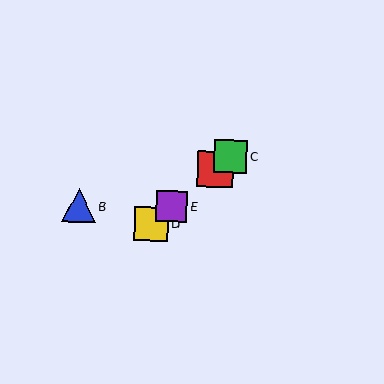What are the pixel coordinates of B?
Object B is at (79, 206).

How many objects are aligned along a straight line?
4 objects (A, C, D, E) are aligned along a straight line.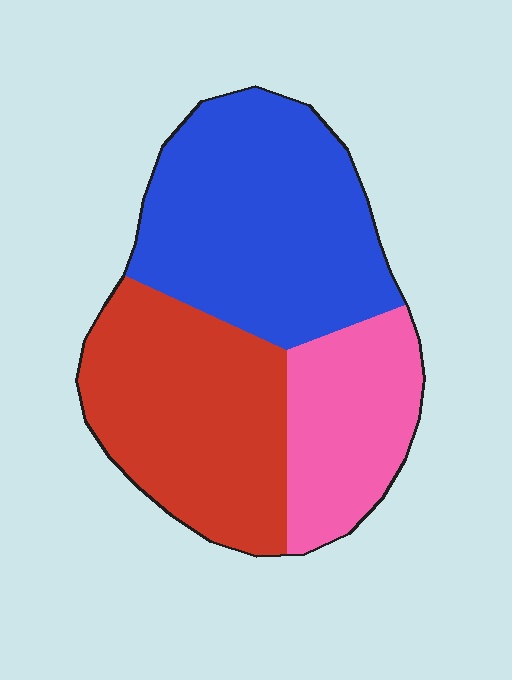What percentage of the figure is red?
Red covers around 35% of the figure.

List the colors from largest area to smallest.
From largest to smallest: blue, red, pink.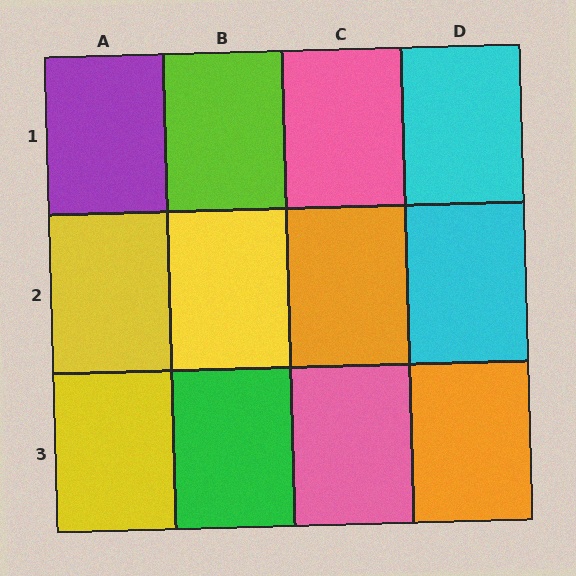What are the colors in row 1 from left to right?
Purple, lime, pink, cyan.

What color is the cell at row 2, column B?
Yellow.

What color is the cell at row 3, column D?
Orange.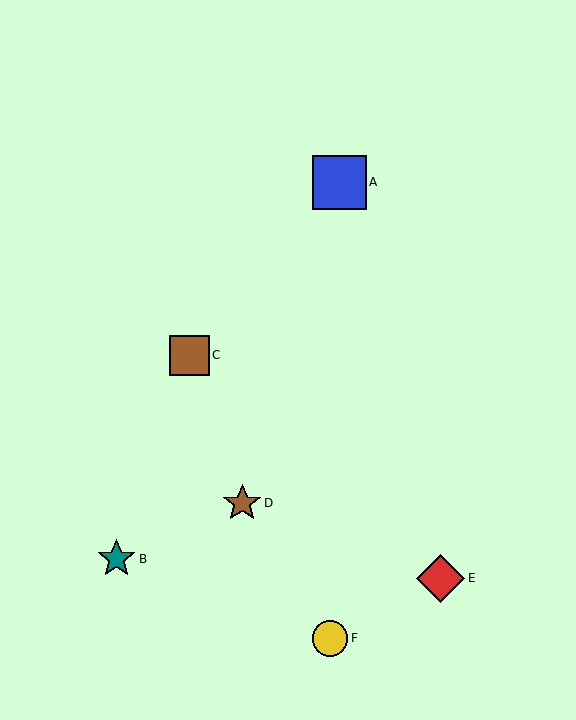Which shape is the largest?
The blue square (labeled A) is the largest.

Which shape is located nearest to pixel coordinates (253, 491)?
The brown star (labeled D) at (242, 503) is nearest to that location.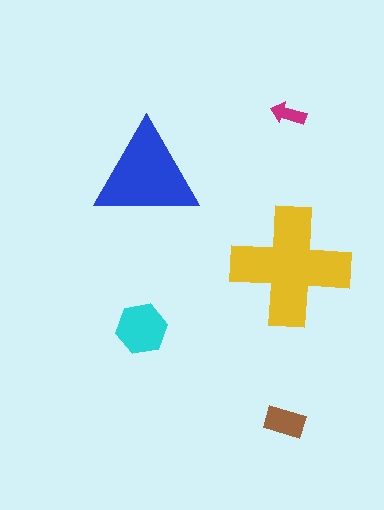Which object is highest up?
The magenta arrow is topmost.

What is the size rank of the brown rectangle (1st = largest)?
4th.